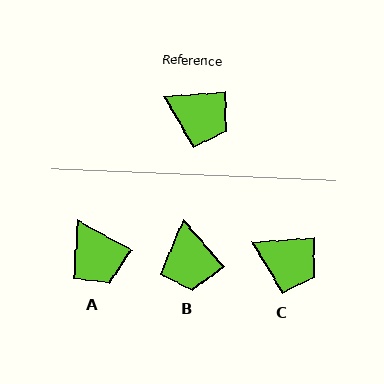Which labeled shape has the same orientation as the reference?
C.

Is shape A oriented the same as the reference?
No, it is off by about 33 degrees.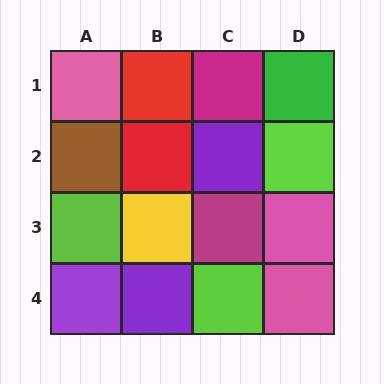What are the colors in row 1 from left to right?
Pink, red, magenta, green.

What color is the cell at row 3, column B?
Yellow.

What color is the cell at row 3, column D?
Pink.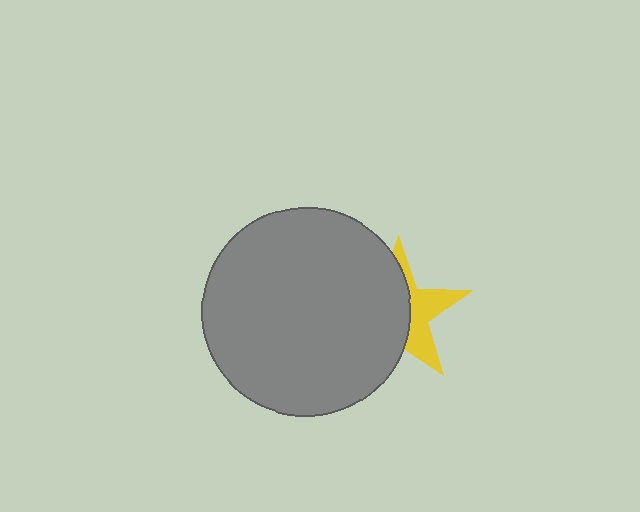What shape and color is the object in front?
The object in front is a gray circle.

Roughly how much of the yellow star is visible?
A small part of it is visible (roughly 40%).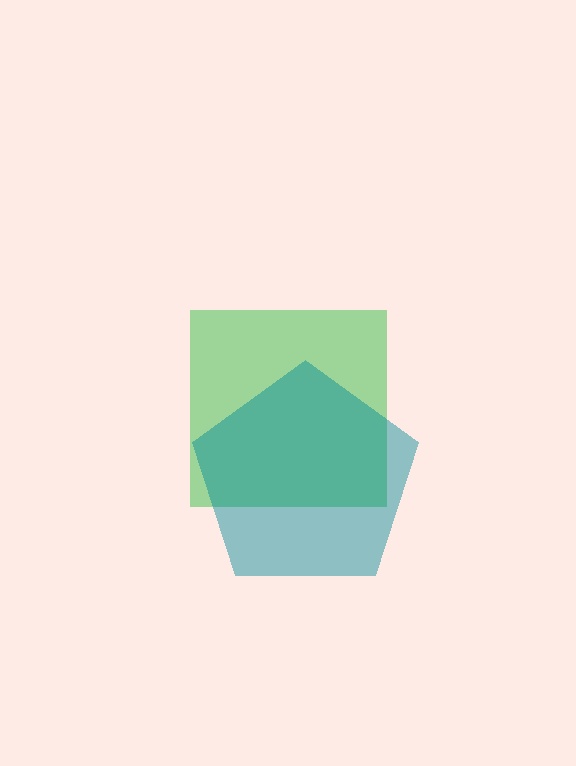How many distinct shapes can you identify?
There are 2 distinct shapes: a green square, a teal pentagon.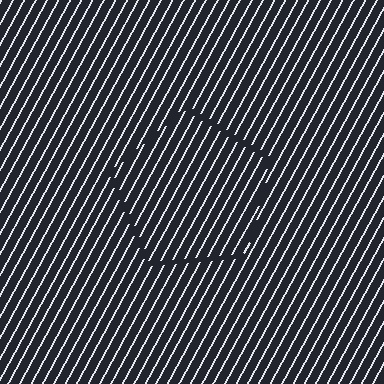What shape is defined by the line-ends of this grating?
An illusory pentagon. The interior of the shape contains the same grating, shifted by half a period — the contour is defined by the phase discontinuity where line-ends from the inner and outer gratings abut.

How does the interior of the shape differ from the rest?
The interior of the shape contains the same grating, shifted by half a period — the contour is defined by the phase discontinuity where line-ends from the inner and outer gratings abut.